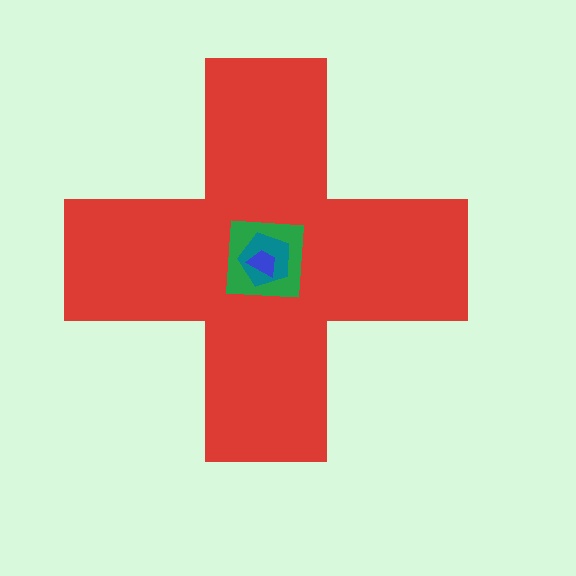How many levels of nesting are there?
4.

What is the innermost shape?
The blue trapezoid.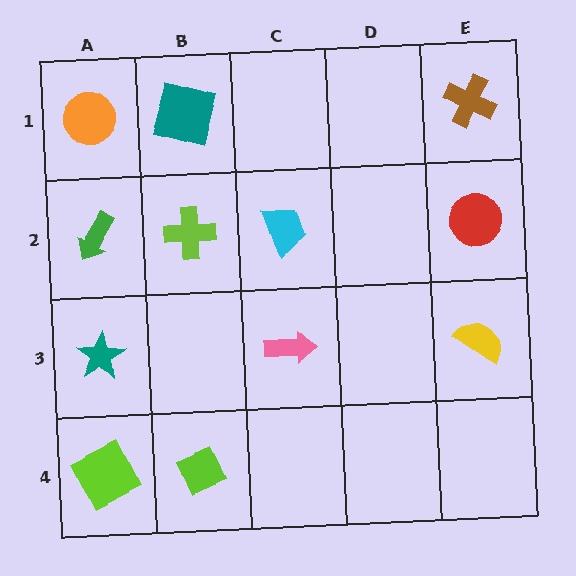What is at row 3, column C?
A pink arrow.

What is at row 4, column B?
A lime diamond.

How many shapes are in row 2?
4 shapes.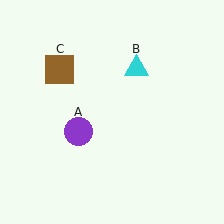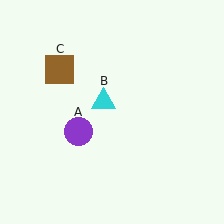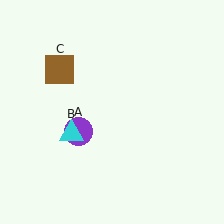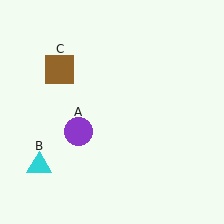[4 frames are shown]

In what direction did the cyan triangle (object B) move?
The cyan triangle (object B) moved down and to the left.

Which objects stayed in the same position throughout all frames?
Purple circle (object A) and brown square (object C) remained stationary.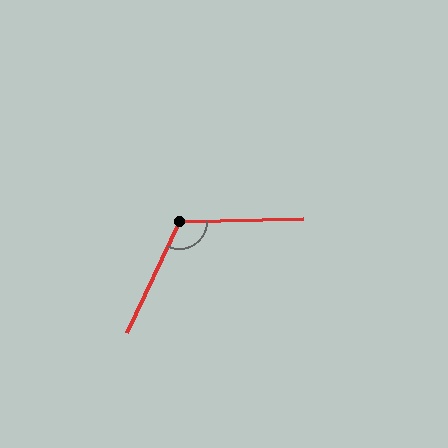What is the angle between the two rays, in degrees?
Approximately 117 degrees.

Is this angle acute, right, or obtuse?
It is obtuse.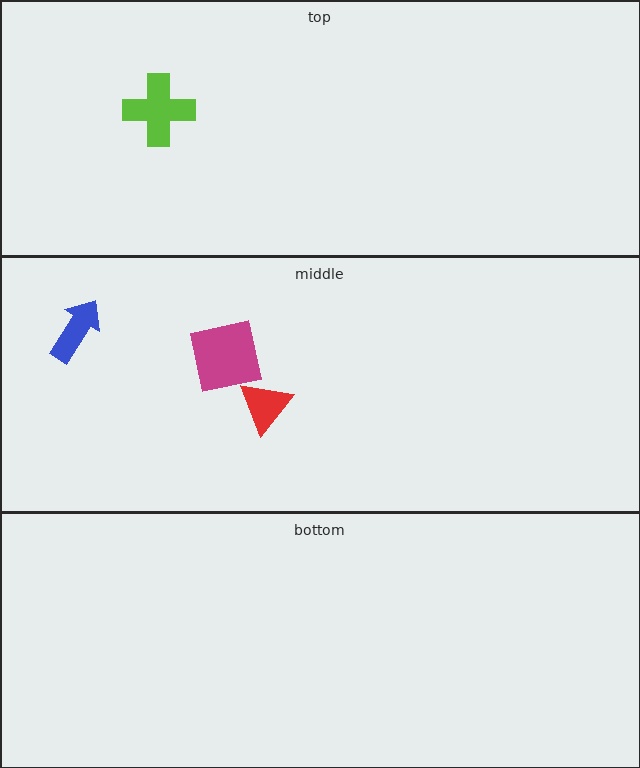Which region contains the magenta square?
The middle region.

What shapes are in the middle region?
The red triangle, the blue arrow, the magenta square.